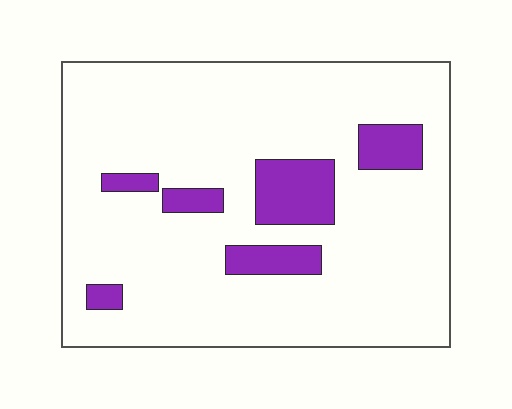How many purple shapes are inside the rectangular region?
6.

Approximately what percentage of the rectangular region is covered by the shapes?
Approximately 15%.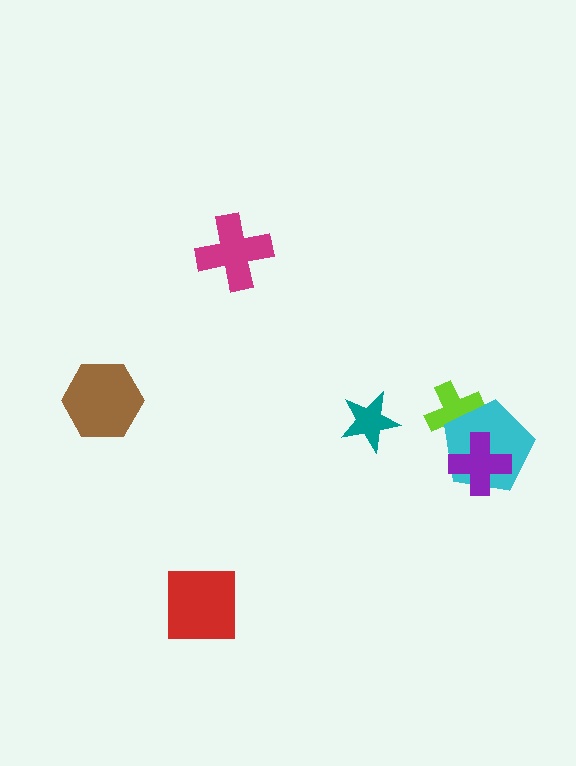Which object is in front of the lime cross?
The cyan pentagon is in front of the lime cross.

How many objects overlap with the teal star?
0 objects overlap with the teal star.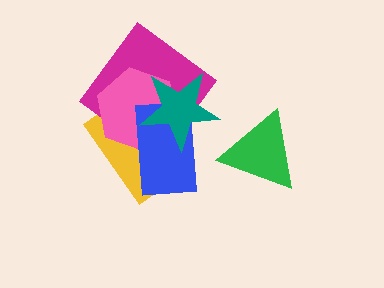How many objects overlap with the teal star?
4 objects overlap with the teal star.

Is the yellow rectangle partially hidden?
Yes, it is partially covered by another shape.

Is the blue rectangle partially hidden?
Yes, it is partially covered by another shape.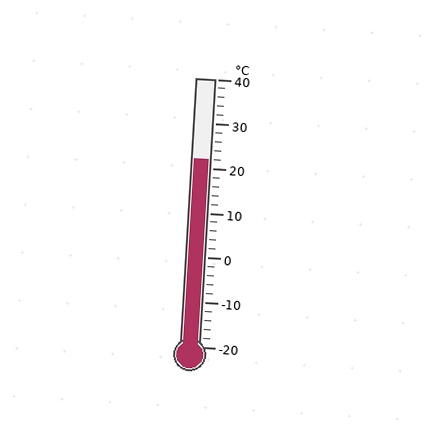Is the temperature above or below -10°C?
The temperature is above -10°C.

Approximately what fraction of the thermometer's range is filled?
The thermometer is filled to approximately 70% of its range.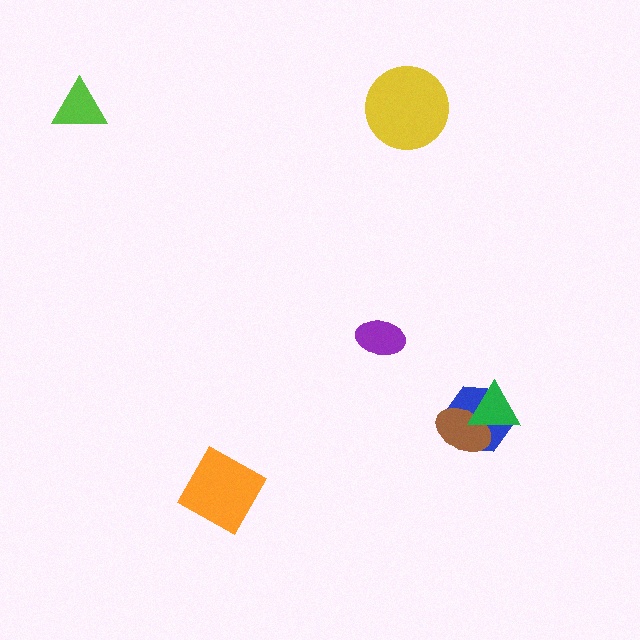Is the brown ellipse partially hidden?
Yes, it is partially covered by another shape.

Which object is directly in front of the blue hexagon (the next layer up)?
The brown ellipse is directly in front of the blue hexagon.